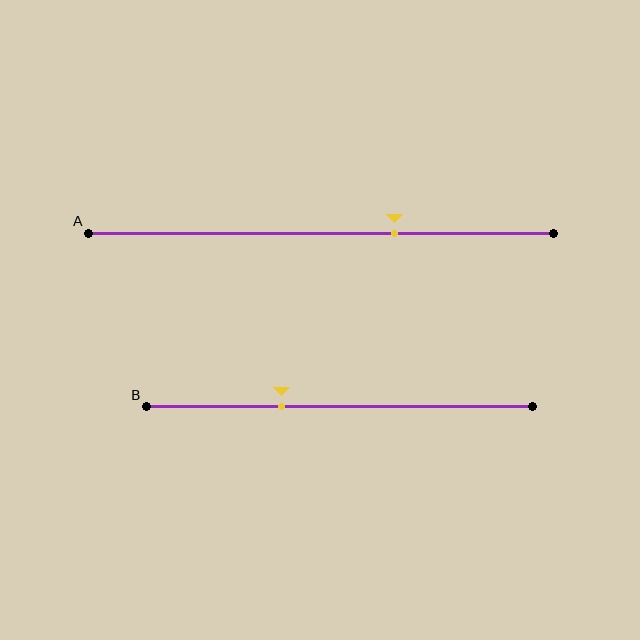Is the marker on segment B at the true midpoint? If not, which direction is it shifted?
No, the marker on segment B is shifted to the left by about 15% of the segment length.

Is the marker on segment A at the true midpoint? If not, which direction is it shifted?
No, the marker on segment A is shifted to the right by about 16% of the segment length.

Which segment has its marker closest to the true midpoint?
Segment B has its marker closest to the true midpoint.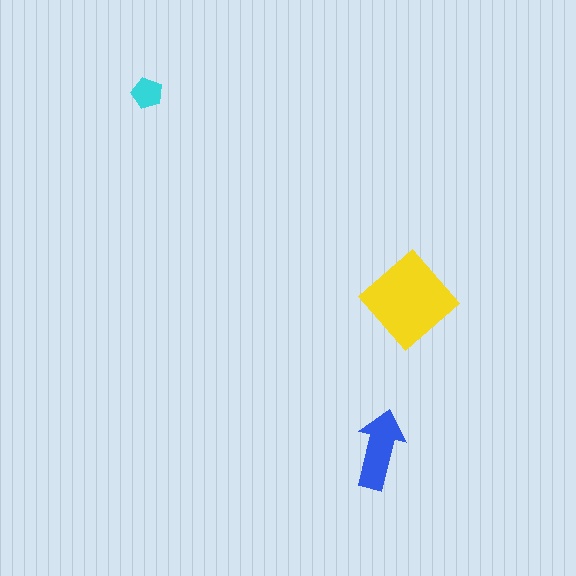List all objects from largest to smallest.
The yellow diamond, the blue arrow, the cyan pentagon.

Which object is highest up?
The cyan pentagon is topmost.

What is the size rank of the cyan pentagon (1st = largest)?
3rd.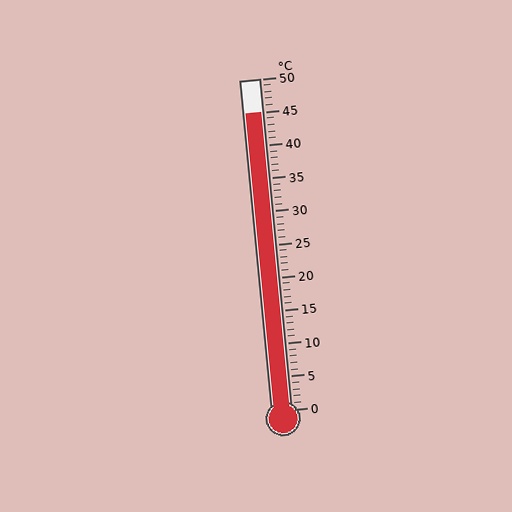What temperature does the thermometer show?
The thermometer shows approximately 45°C.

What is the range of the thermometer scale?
The thermometer scale ranges from 0°C to 50°C.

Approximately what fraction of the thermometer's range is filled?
The thermometer is filled to approximately 90% of its range.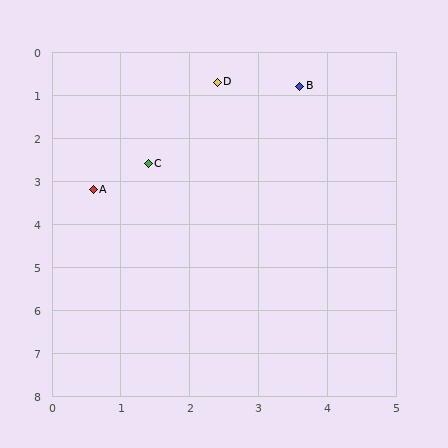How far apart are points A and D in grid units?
Points A and D are about 3.1 grid units apart.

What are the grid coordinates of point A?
Point A is at approximately (0.6, 3.2).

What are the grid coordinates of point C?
Point C is at approximately (1.4, 2.6).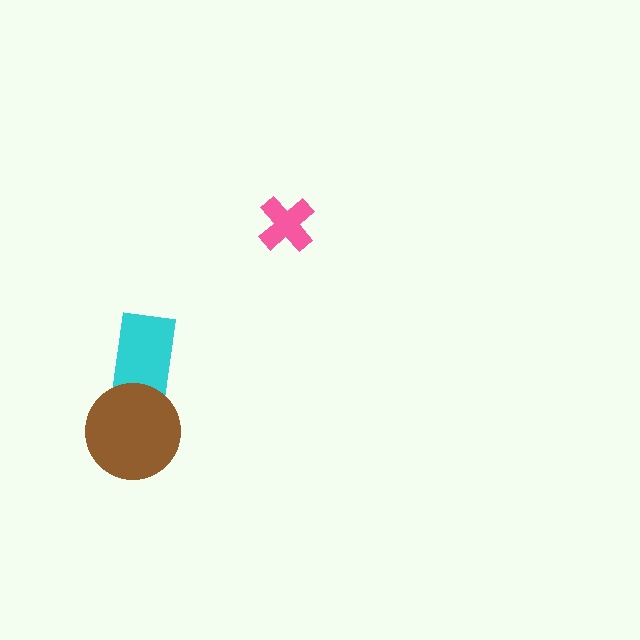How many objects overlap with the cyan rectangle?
1 object overlaps with the cyan rectangle.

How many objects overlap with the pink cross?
0 objects overlap with the pink cross.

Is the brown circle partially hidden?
No, no other shape covers it.